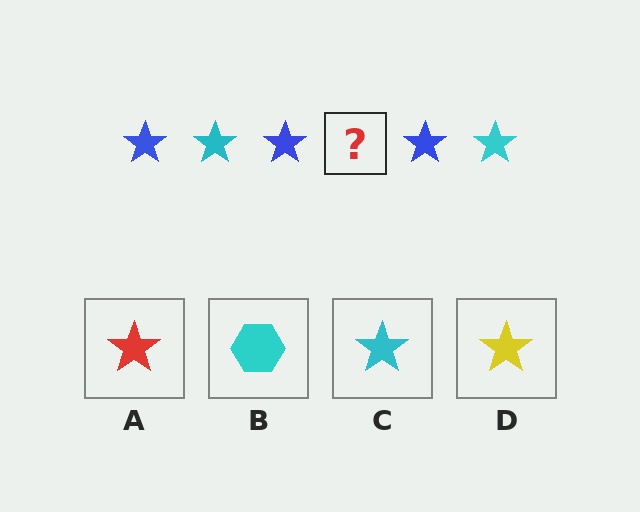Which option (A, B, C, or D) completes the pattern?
C.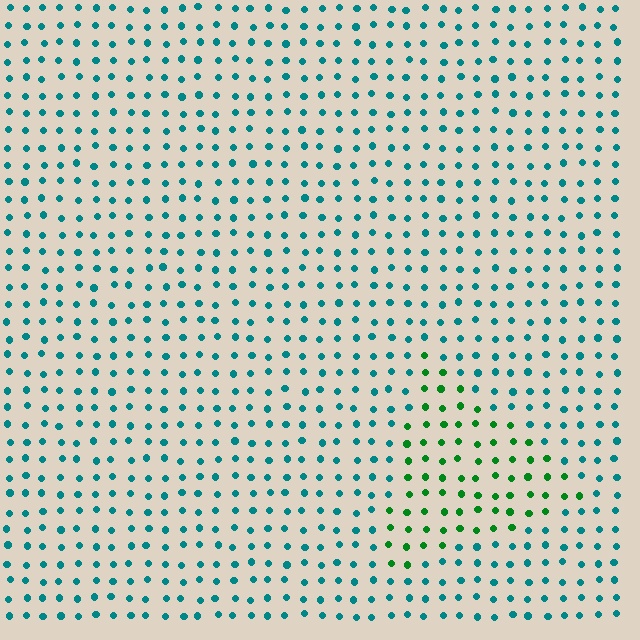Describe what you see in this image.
The image is filled with small teal elements in a uniform arrangement. A triangle-shaped region is visible where the elements are tinted to a slightly different hue, forming a subtle color boundary.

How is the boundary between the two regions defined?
The boundary is defined purely by a slight shift in hue (about 50 degrees). Spacing, size, and orientation are identical on both sides.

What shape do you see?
I see a triangle.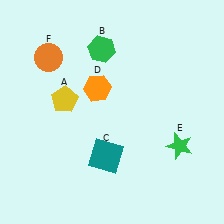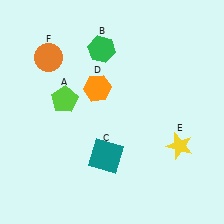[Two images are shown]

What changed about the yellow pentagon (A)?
In Image 1, A is yellow. In Image 2, it changed to lime.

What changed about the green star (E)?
In Image 1, E is green. In Image 2, it changed to yellow.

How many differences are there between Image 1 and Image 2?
There are 2 differences between the two images.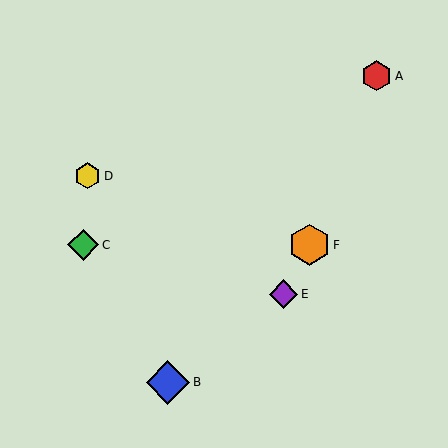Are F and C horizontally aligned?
Yes, both are at y≈245.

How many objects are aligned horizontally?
2 objects (C, F) are aligned horizontally.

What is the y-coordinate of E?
Object E is at y≈294.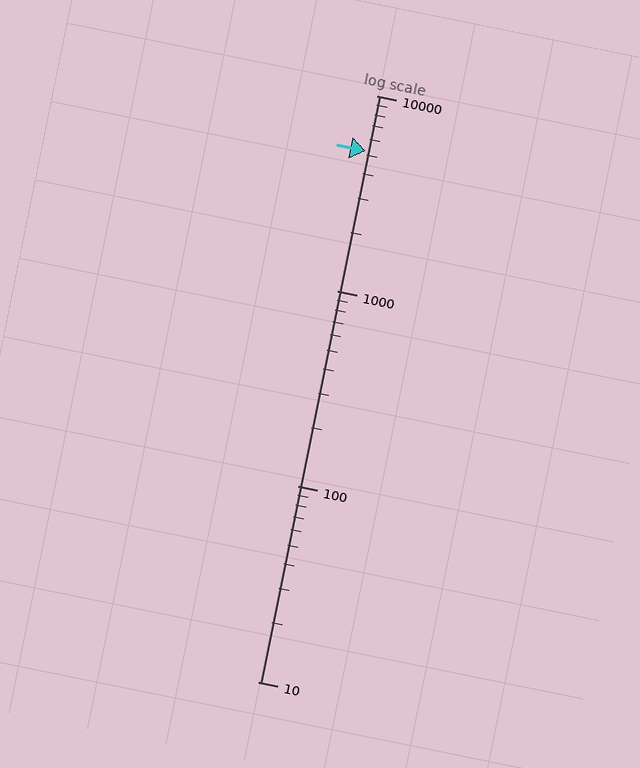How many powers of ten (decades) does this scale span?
The scale spans 3 decades, from 10 to 10000.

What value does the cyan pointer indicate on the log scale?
The pointer indicates approximately 5200.